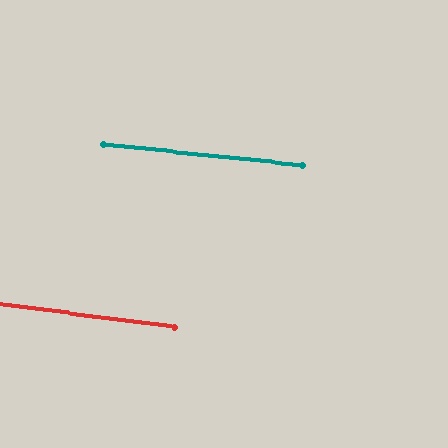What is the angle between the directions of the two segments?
Approximately 1 degree.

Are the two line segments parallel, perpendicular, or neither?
Parallel — their directions differ by only 1.2°.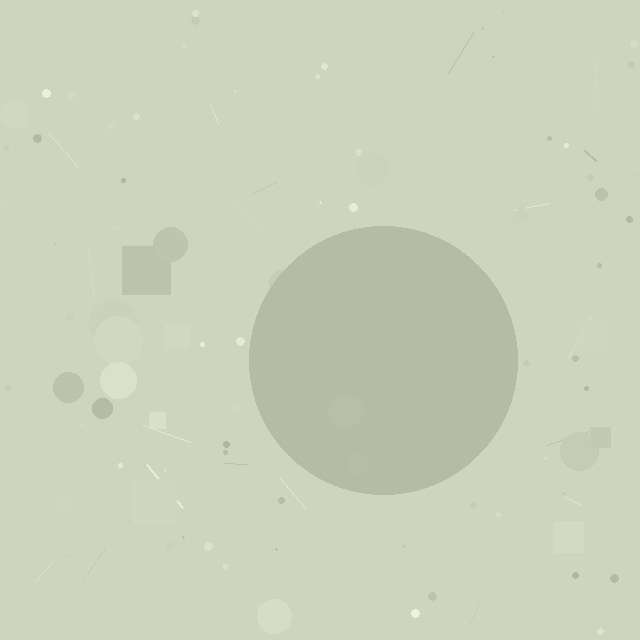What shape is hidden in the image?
A circle is hidden in the image.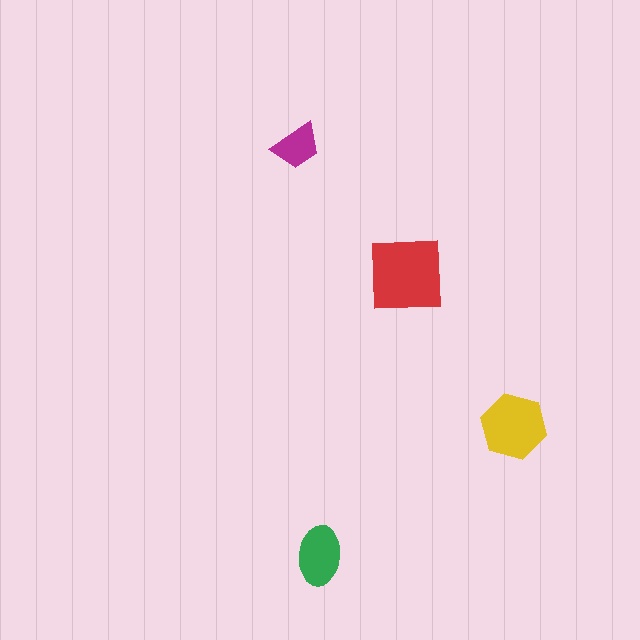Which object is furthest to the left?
The magenta trapezoid is leftmost.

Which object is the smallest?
The magenta trapezoid.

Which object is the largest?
The red square.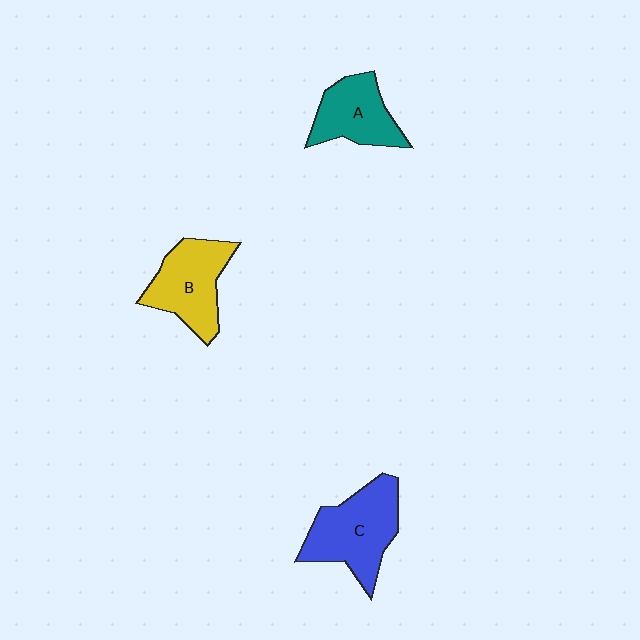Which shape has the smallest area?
Shape A (teal).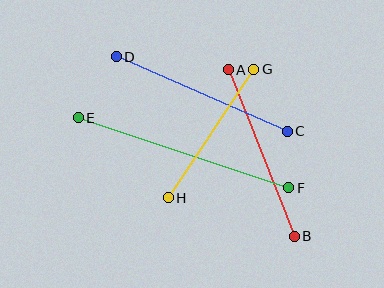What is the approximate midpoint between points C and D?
The midpoint is at approximately (202, 94) pixels.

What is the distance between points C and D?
The distance is approximately 187 pixels.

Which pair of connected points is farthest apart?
Points E and F are farthest apart.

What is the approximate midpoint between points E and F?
The midpoint is at approximately (183, 153) pixels.